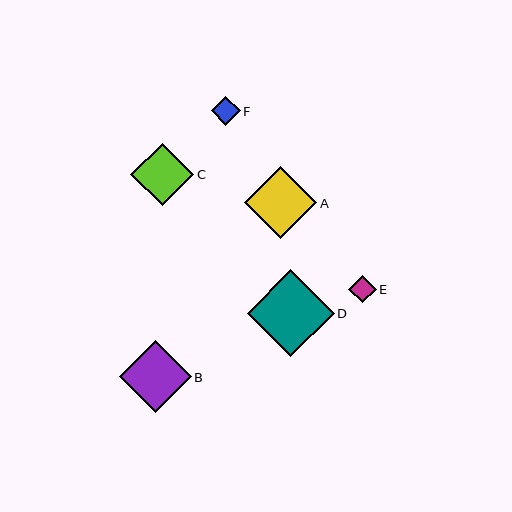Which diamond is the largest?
Diamond D is the largest with a size of approximately 87 pixels.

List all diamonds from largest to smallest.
From largest to smallest: D, B, A, C, F, E.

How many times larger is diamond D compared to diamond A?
Diamond D is approximately 1.2 times the size of diamond A.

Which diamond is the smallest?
Diamond E is the smallest with a size of approximately 27 pixels.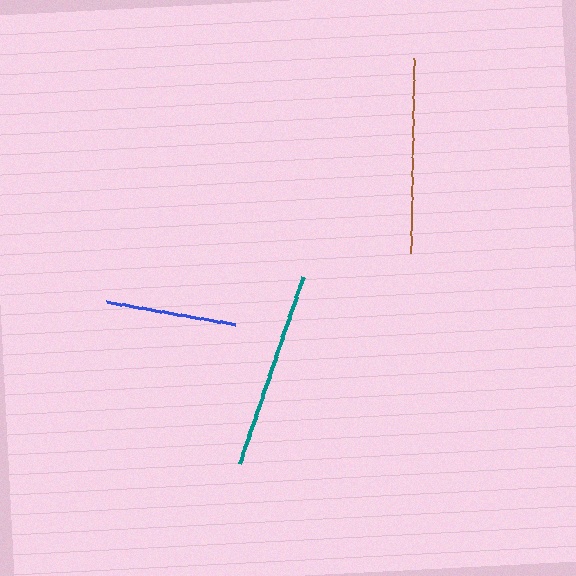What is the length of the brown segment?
The brown segment is approximately 194 pixels long.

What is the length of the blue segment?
The blue segment is approximately 130 pixels long.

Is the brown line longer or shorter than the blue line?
The brown line is longer than the blue line.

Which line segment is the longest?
The teal line is the longest at approximately 197 pixels.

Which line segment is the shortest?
The blue line is the shortest at approximately 130 pixels.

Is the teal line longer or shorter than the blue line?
The teal line is longer than the blue line.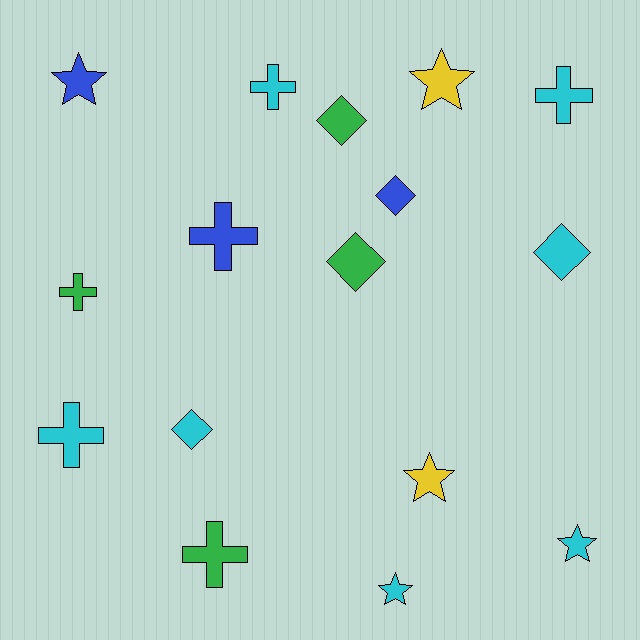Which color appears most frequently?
Cyan, with 7 objects.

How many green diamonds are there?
There are 2 green diamonds.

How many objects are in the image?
There are 16 objects.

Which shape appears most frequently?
Cross, with 6 objects.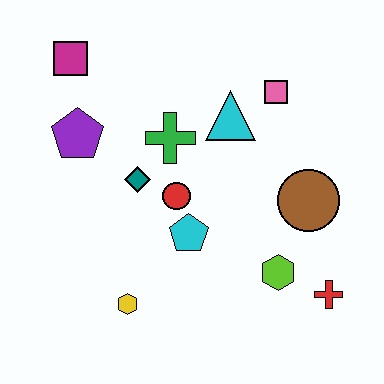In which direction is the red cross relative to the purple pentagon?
The red cross is to the right of the purple pentagon.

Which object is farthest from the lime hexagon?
The magenta square is farthest from the lime hexagon.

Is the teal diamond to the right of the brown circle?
No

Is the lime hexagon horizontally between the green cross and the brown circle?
Yes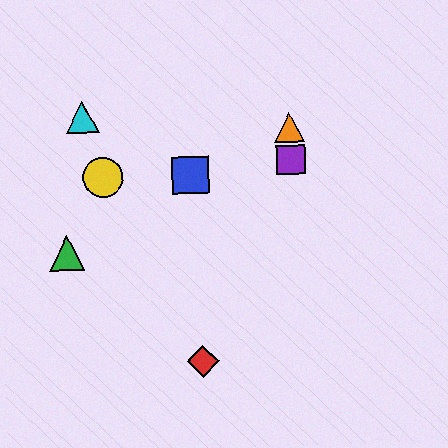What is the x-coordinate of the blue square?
The blue square is at x≈190.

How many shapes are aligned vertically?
2 shapes (the purple square, the orange triangle) are aligned vertically.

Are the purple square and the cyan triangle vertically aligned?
No, the purple square is at x≈291 and the cyan triangle is at x≈82.